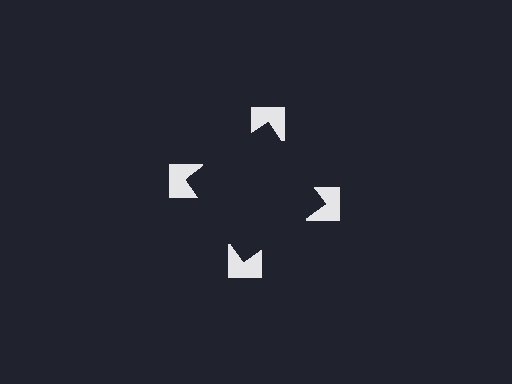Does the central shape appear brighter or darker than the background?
It typically appears slightly darker than the background, even though no actual brightness change is drawn.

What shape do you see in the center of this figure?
An illusory square — its edges are inferred from the aligned wedge cuts in the notched squares, not physically drawn.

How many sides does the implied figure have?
4 sides.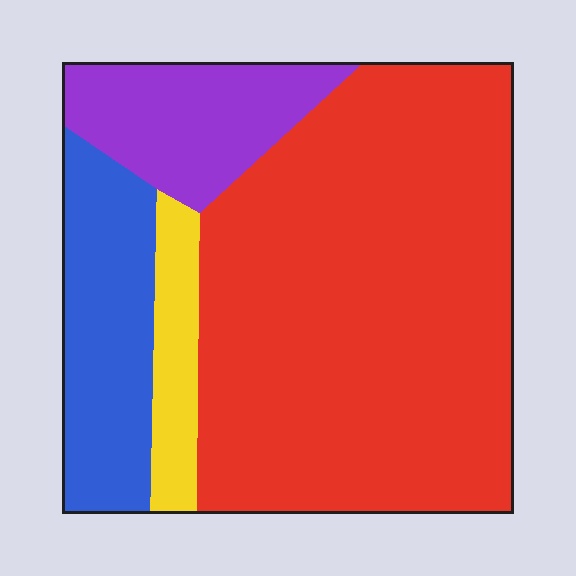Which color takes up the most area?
Red, at roughly 65%.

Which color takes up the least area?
Yellow, at roughly 5%.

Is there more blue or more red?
Red.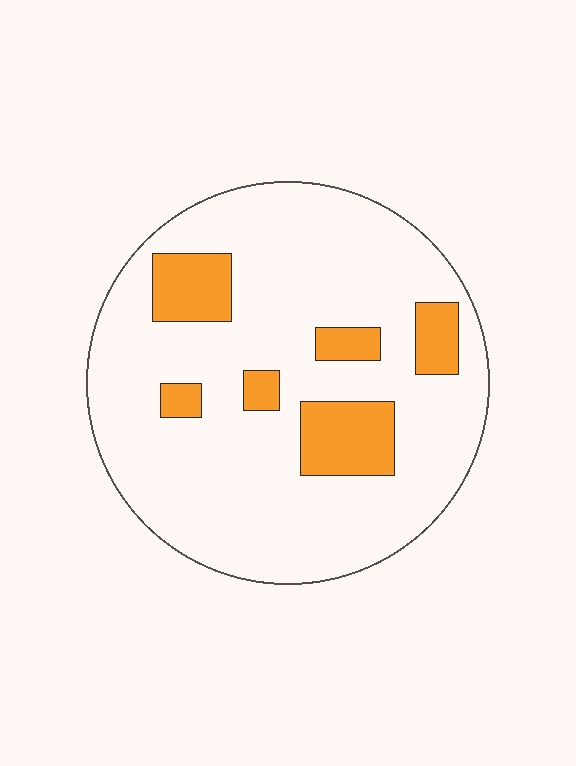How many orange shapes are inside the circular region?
6.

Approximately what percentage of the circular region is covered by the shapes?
Approximately 15%.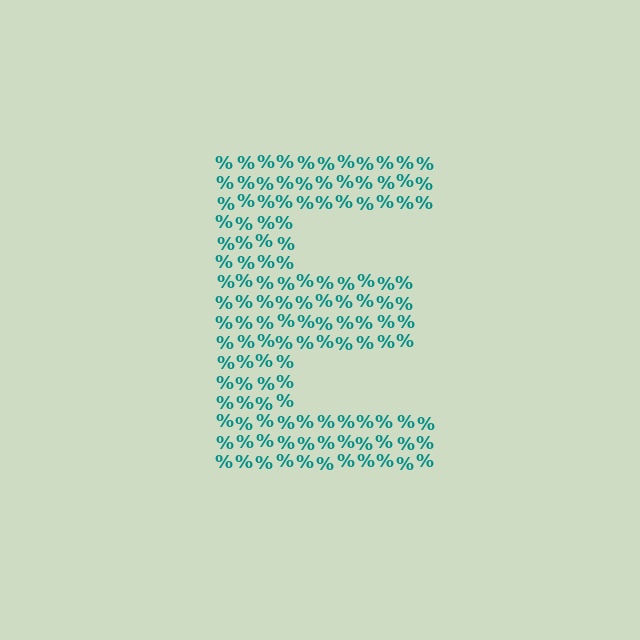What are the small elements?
The small elements are percent signs.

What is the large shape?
The large shape is the letter E.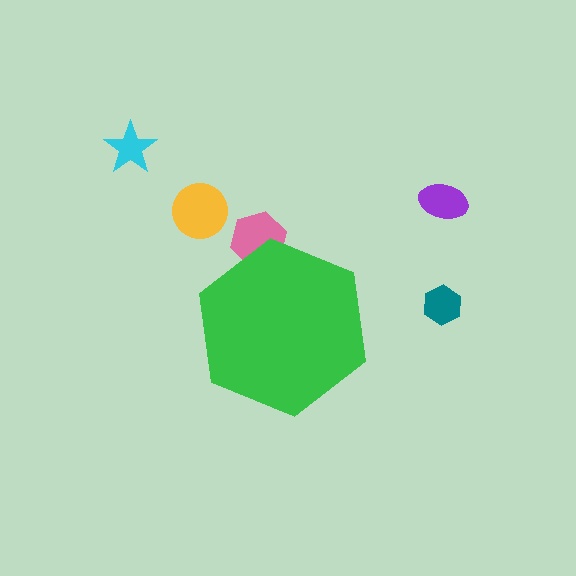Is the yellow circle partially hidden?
No, the yellow circle is fully visible.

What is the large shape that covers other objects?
A green hexagon.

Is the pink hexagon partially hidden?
Yes, the pink hexagon is partially hidden behind the green hexagon.